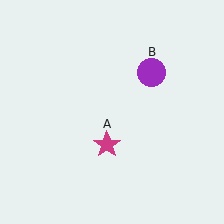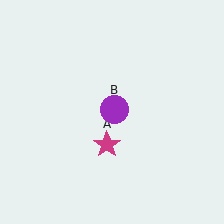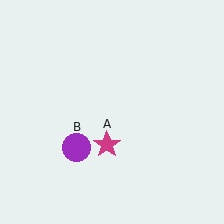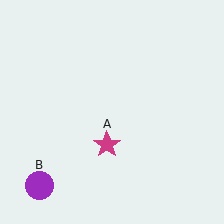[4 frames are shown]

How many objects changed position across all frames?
1 object changed position: purple circle (object B).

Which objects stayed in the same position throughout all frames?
Magenta star (object A) remained stationary.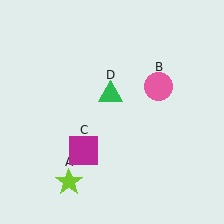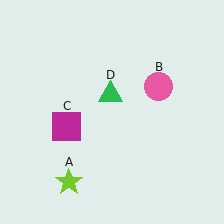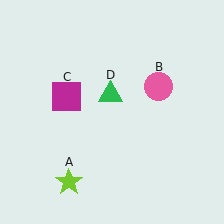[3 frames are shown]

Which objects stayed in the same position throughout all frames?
Lime star (object A) and pink circle (object B) and green triangle (object D) remained stationary.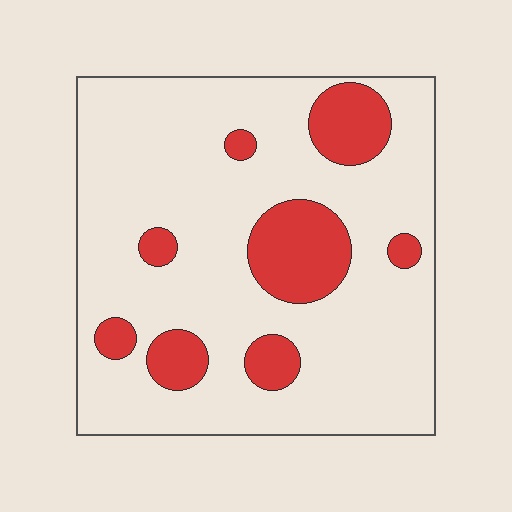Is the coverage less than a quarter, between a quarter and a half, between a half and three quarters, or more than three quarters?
Less than a quarter.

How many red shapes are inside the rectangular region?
8.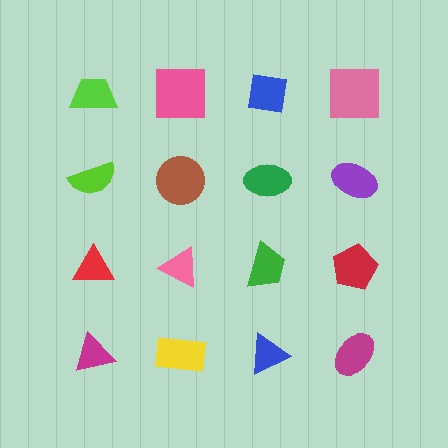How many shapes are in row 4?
4 shapes.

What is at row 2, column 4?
A purple ellipse.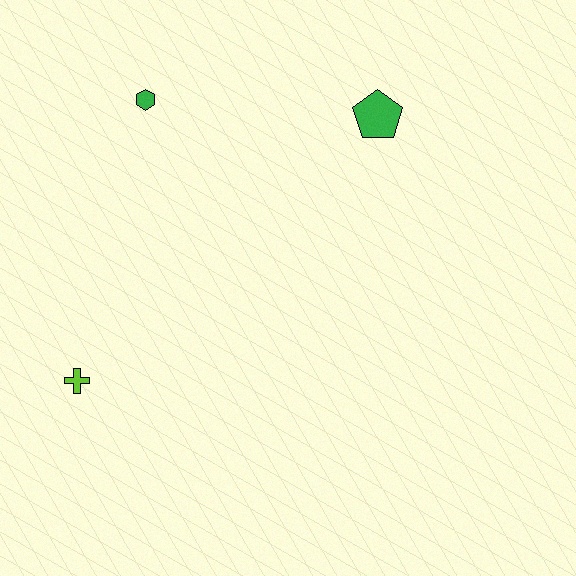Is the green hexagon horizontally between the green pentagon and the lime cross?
Yes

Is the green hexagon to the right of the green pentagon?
No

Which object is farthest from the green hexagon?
The lime cross is farthest from the green hexagon.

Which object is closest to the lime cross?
The green hexagon is closest to the lime cross.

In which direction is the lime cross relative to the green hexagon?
The lime cross is below the green hexagon.